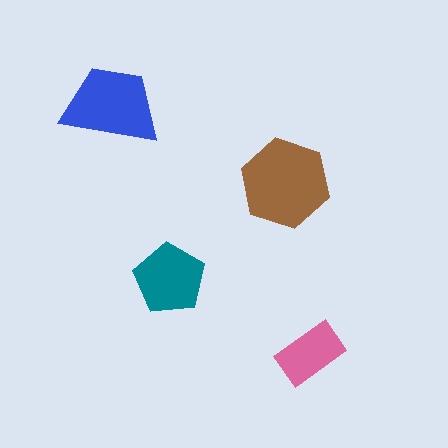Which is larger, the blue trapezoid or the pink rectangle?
The blue trapezoid.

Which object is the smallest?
The pink rectangle.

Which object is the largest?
The brown hexagon.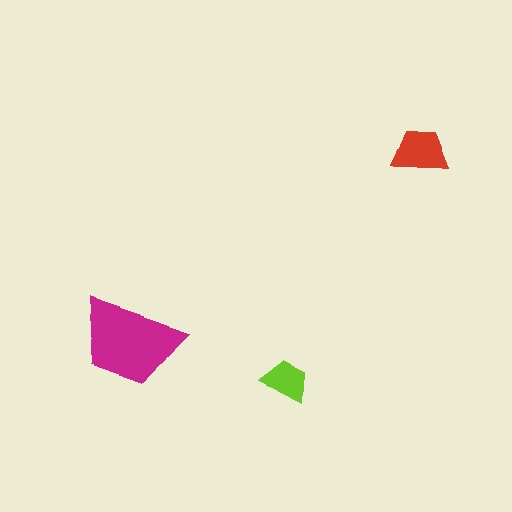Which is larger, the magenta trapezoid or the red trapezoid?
The magenta one.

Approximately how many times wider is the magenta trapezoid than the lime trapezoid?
About 2 times wider.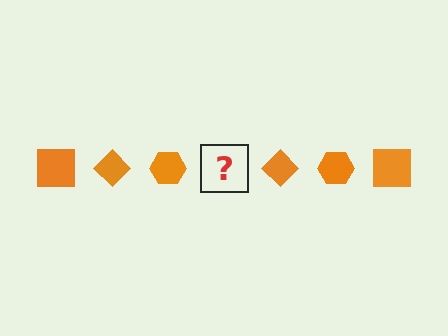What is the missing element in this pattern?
The missing element is an orange square.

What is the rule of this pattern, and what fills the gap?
The rule is that the pattern cycles through square, diamond, hexagon shapes in orange. The gap should be filled with an orange square.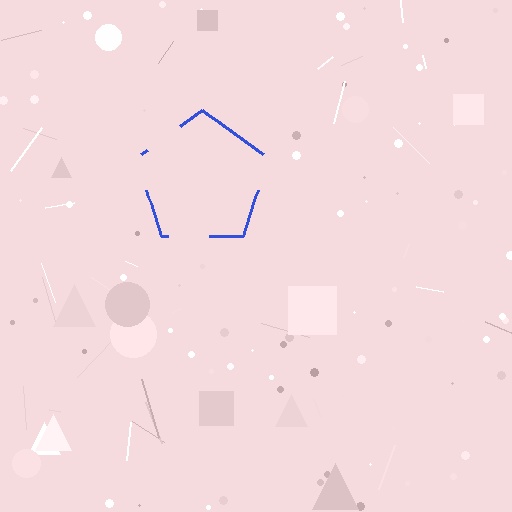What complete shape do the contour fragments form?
The contour fragments form a pentagon.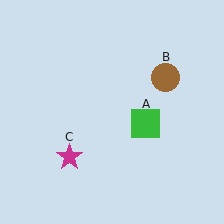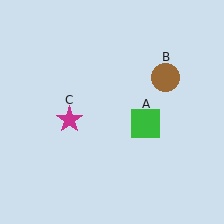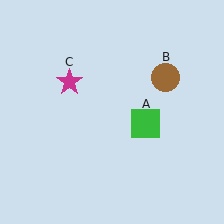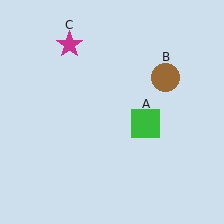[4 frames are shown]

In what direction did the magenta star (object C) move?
The magenta star (object C) moved up.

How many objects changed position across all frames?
1 object changed position: magenta star (object C).